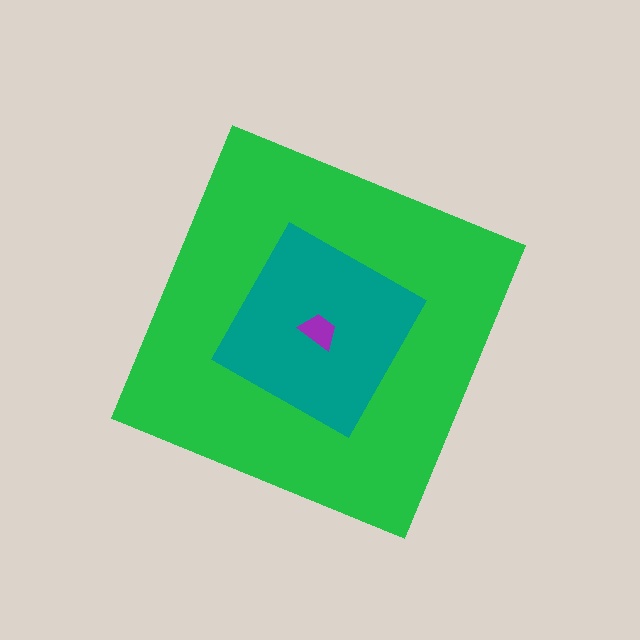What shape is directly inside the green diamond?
The teal square.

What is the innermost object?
The purple trapezoid.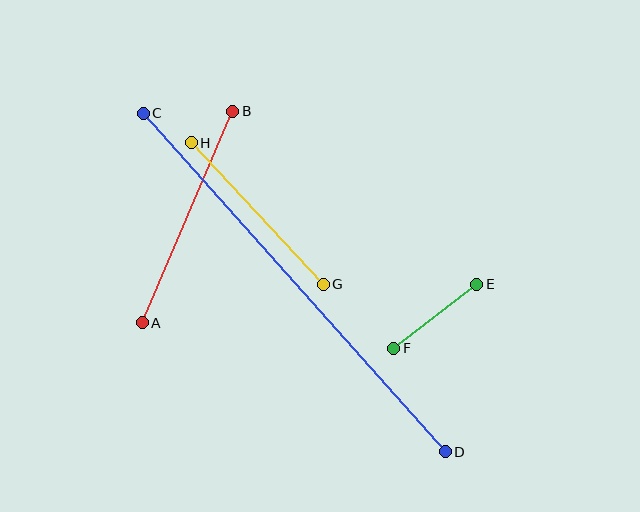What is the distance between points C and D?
The distance is approximately 454 pixels.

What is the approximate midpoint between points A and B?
The midpoint is at approximately (188, 217) pixels.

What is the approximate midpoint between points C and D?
The midpoint is at approximately (294, 282) pixels.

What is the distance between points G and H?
The distance is approximately 194 pixels.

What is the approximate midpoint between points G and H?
The midpoint is at approximately (257, 214) pixels.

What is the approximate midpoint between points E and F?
The midpoint is at approximately (435, 316) pixels.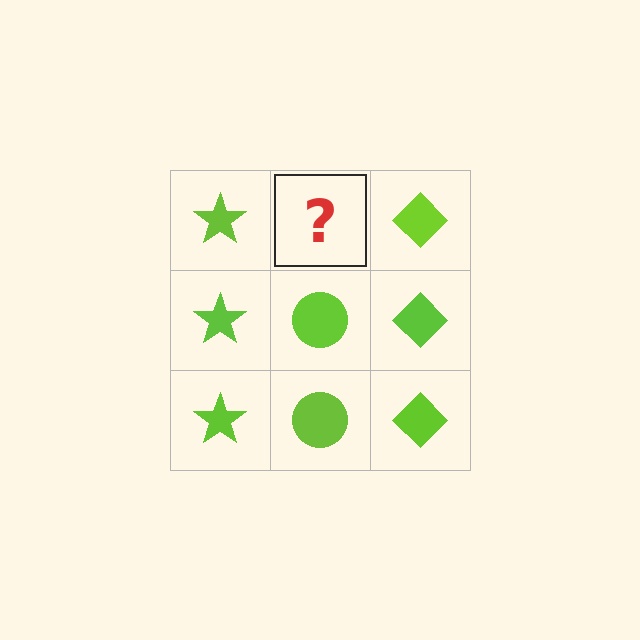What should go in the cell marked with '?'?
The missing cell should contain a lime circle.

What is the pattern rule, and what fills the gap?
The rule is that each column has a consistent shape. The gap should be filled with a lime circle.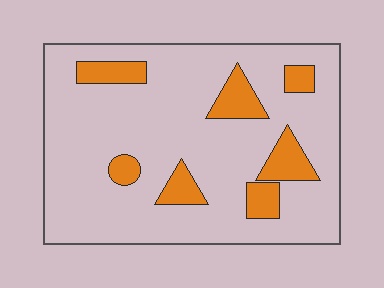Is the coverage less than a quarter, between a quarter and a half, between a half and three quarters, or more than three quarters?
Less than a quarter.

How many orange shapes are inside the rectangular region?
7.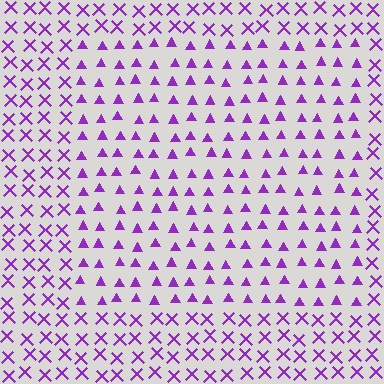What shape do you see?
I see a rectangle.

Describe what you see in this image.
The image is filled with small purple elements arranged in a uniform grid. A rectangle-shaped region contains triangles, while the surrounding area contains X marks. The boundary is defined purely by the change in element shape.